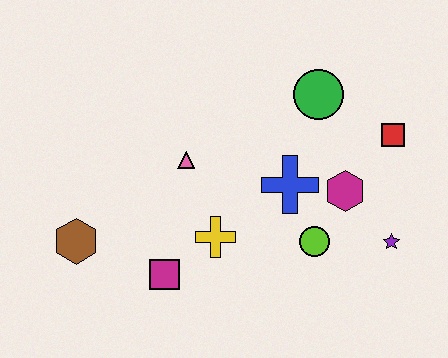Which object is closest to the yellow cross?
The magenta square is closest to the yellow cross.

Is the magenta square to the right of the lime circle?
No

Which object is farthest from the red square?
The brown hexagon is farthest from the red square.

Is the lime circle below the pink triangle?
Yes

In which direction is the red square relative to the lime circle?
The red square is above the lime circle.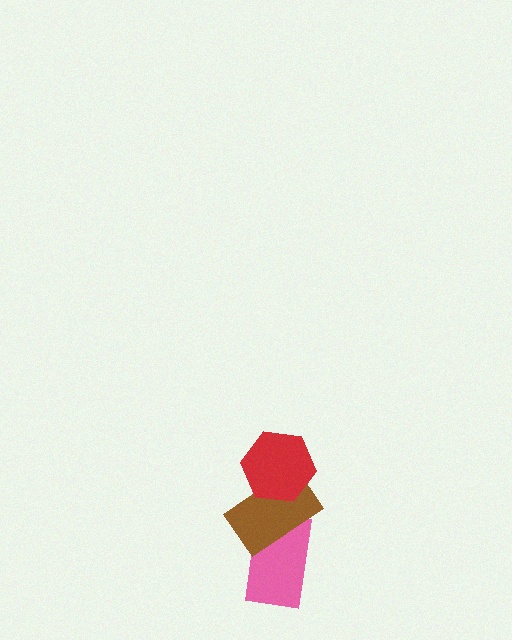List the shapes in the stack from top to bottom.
From top to bottom: the red hexagon, the brown rectangle, the pink rectangle.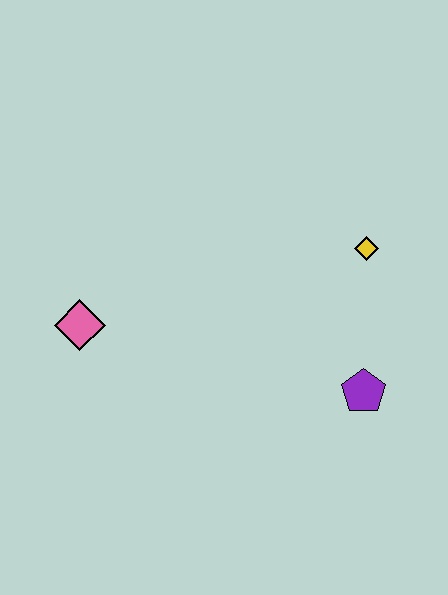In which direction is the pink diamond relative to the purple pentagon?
The pink diamond is to the left of the purple pentagon.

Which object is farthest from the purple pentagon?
The pink diamond is farthest from the purple pentagon.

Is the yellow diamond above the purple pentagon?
Yes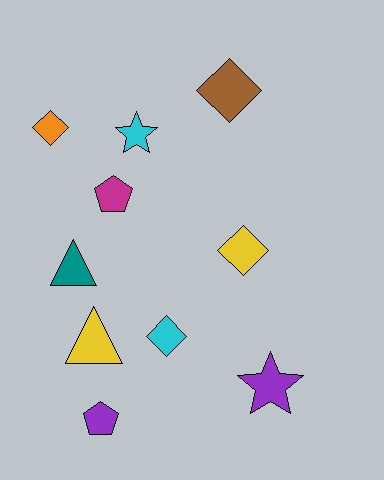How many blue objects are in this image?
There are no blue objects.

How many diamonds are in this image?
There are 4 diamonds.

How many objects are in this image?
There are 10 objects.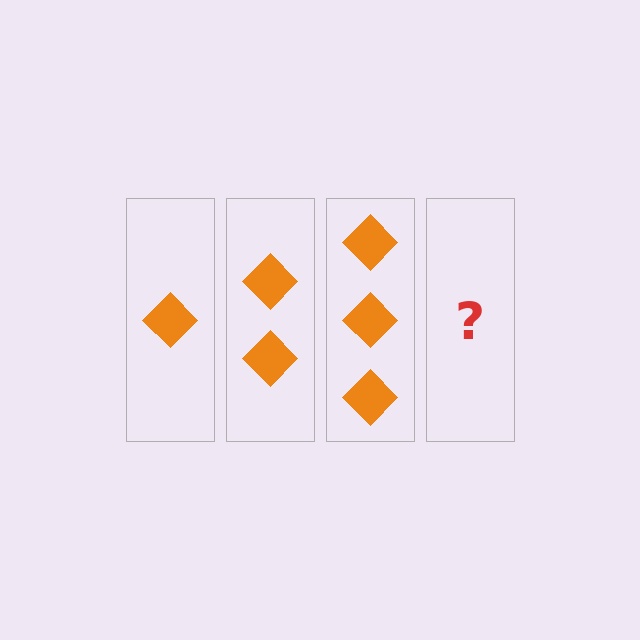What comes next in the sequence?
The next element should be 4 diamonds.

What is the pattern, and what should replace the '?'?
The pattern is that each step adds one more diamond. The '?' should be 4 diamonds.